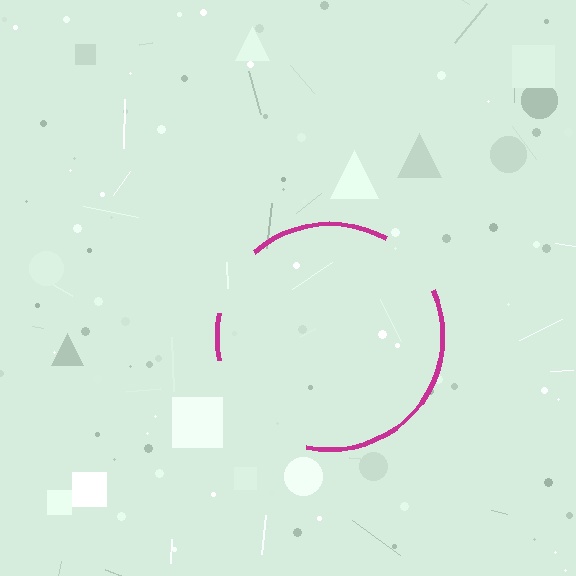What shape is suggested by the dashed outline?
The dashed outline suggests a circle.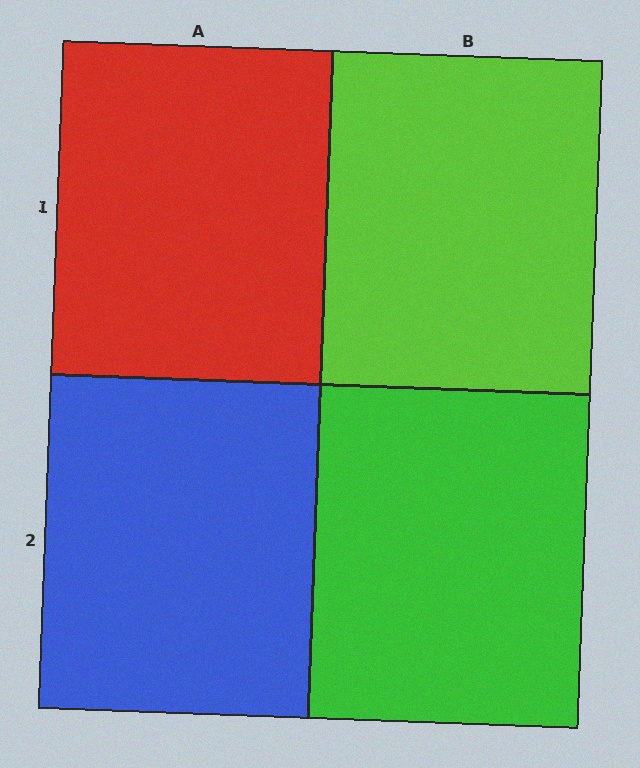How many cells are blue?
1 cell is blue.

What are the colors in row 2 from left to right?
Blue, green.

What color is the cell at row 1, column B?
Lime.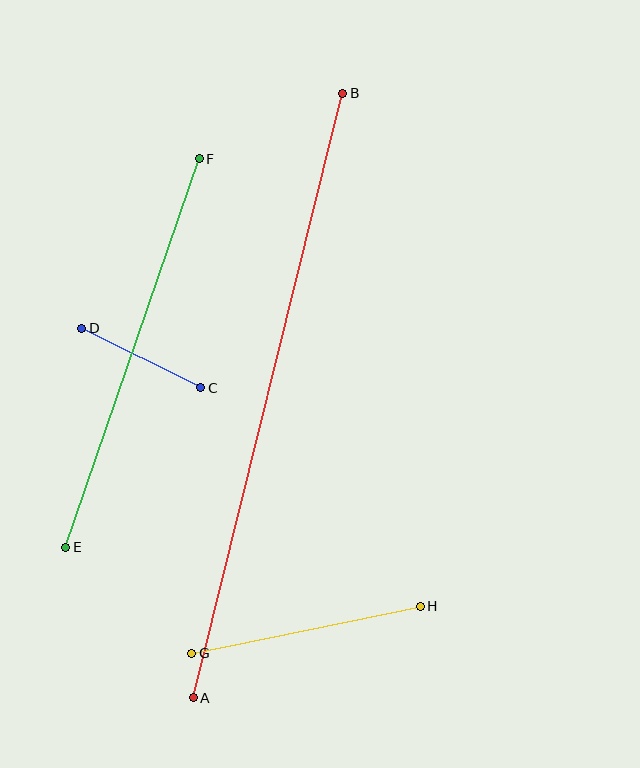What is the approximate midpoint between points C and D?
The midpoint is at approximately (141, 358) pixels.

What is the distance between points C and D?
The distance is approximately 133 pixels.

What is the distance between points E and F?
The distance is approximately 411 pixels.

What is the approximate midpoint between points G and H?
The midpoint is at approximately (306, 630) pixels.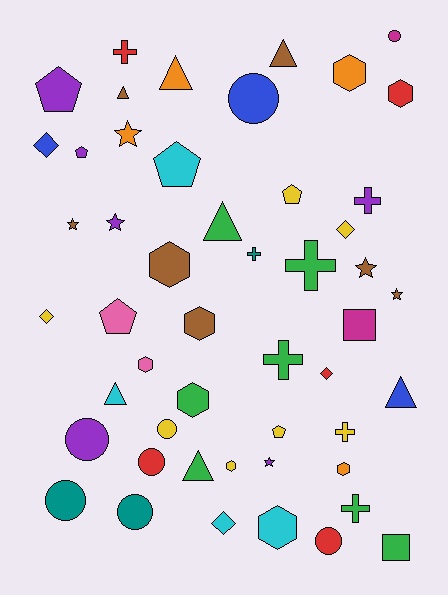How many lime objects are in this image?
There are no lime objects.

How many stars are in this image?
There are 6 stars.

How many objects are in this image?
There are 50 objects.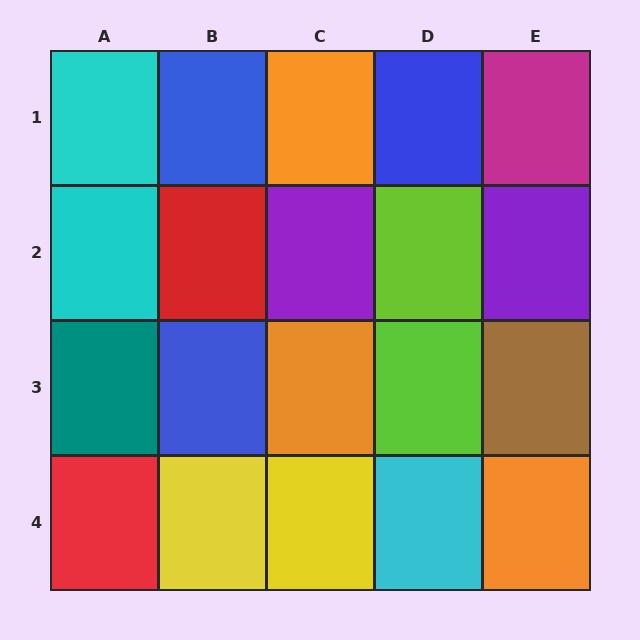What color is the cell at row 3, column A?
Teal.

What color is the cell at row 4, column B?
Yellow.